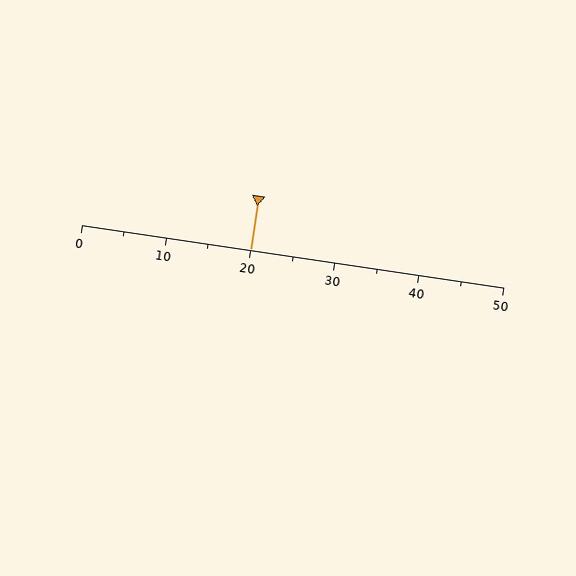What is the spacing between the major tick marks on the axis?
The major ticks are spaced 10 apart.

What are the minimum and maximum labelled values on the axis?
The axis runs from 0 to 50.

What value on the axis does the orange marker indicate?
The marker indicates approximately 20.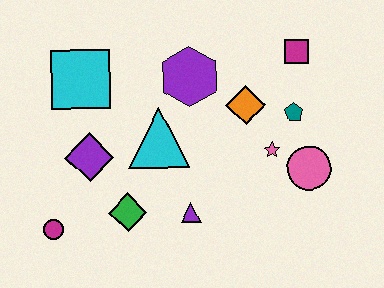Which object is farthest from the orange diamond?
The magenta circle is farthest from the orange diamond.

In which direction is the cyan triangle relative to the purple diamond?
The cyan triangle is to the right of the purple diamond.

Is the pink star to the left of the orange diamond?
No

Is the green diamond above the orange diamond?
No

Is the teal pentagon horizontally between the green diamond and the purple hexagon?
No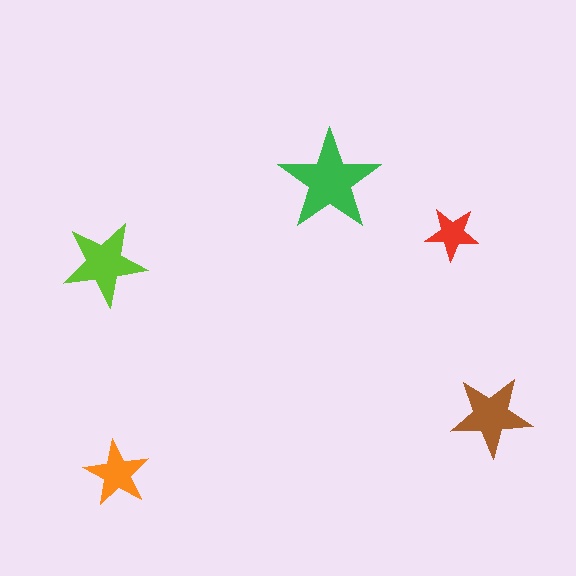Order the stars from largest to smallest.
the green one, the lime one, the brown one, the orange one, the red one.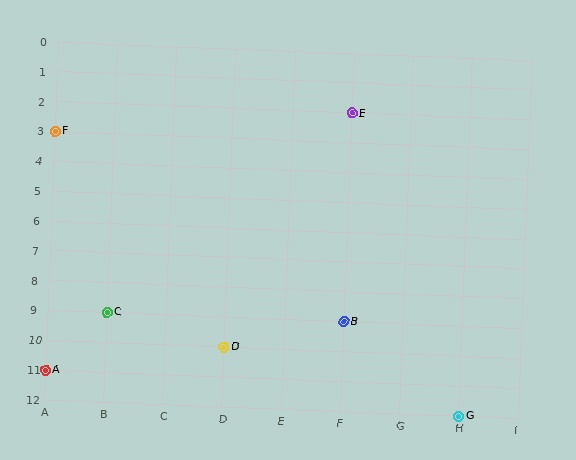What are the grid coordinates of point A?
Point A is at grid coordinates (A, 11).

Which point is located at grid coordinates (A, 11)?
Point A is at (A, 11).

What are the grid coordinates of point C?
Point C is at grid coordinates (B, 9).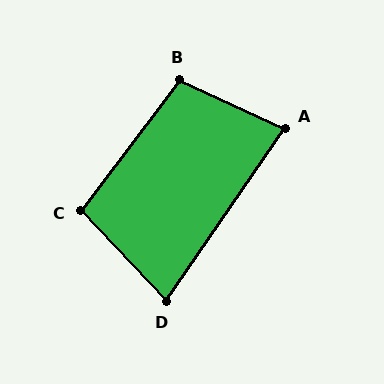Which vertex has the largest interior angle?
B, at approximately 102 degrees.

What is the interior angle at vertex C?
Approximately 100 degrees (obtuse).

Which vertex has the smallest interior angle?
D, at approximately 78 degrees.